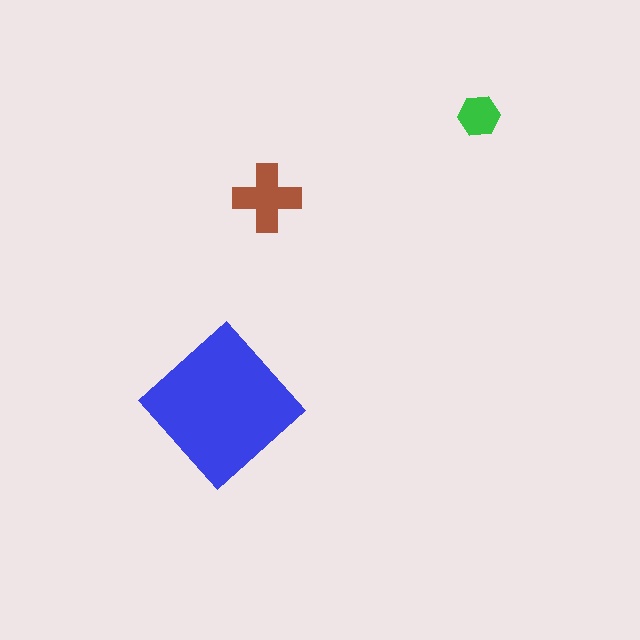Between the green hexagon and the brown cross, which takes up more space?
The brown cross.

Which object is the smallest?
The green hexagon.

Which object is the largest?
The blue diamond.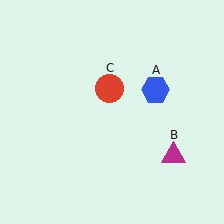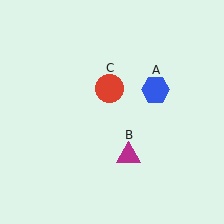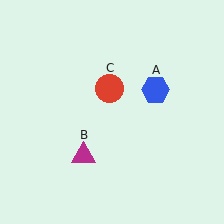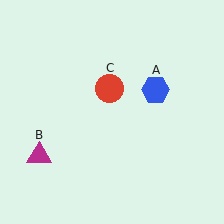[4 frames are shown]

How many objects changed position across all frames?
1 object changed position: magenta triangle (object B).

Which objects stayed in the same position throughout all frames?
Blue hexagon (object A) and red circle (object C) remained stationary.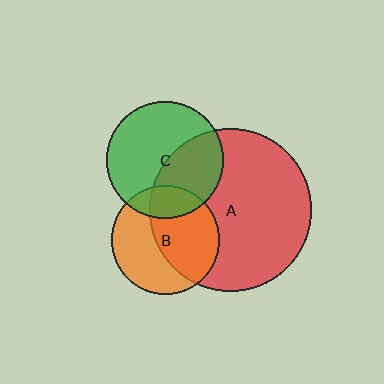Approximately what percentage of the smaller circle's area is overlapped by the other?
Approximately 40%.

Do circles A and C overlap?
Yes.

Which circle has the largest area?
Circle A (red).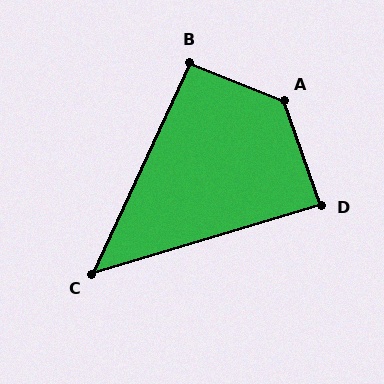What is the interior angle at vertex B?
Approximately 93 degrees (approximately right).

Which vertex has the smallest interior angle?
C, at approximately 49 degrees.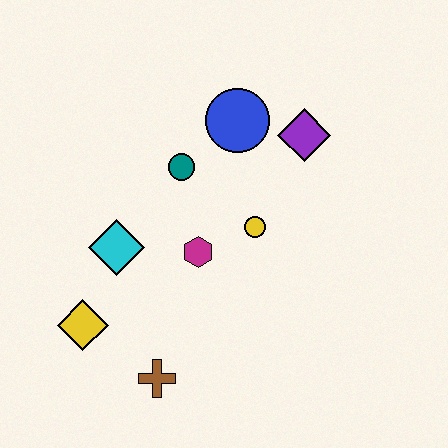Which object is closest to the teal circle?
The blue circle is closest to the teal circle.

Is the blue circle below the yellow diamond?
No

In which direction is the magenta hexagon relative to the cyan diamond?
The magenta hexagon is to the right of the cyan diamond.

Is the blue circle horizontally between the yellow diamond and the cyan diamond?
No